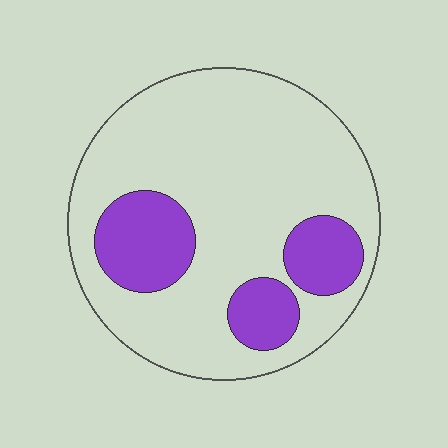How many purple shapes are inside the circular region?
3.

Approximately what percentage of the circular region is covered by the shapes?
Approximately 25%.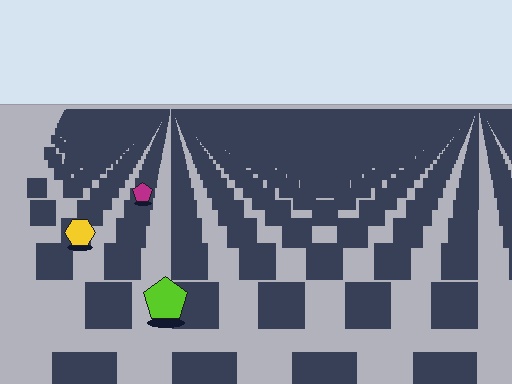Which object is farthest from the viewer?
The magenta pentagon is farthest from the viewer. It appears smaller and the ground texture around it is denser.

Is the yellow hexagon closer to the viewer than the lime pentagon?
No. The lime pentagon is closer — you can tell from the texture gradient: the ground texture is coarser near it.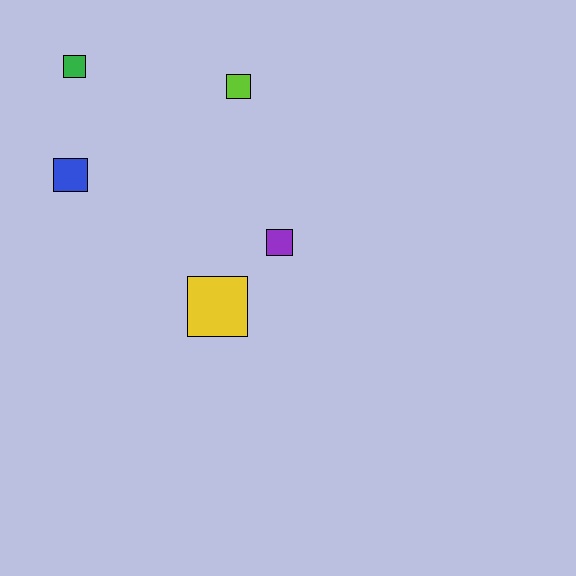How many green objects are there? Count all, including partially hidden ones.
There is 1 green object.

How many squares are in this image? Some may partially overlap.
There are 5 squares.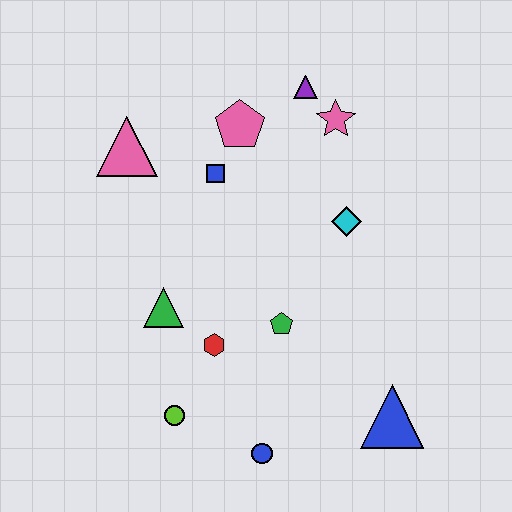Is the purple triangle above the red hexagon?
Yes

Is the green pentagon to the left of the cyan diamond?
Yes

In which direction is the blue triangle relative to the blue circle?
The blue triangle is to the right of the blue circle.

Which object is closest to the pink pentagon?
The blue square is closest to the pink pentagon.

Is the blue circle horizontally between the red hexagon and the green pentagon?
Yes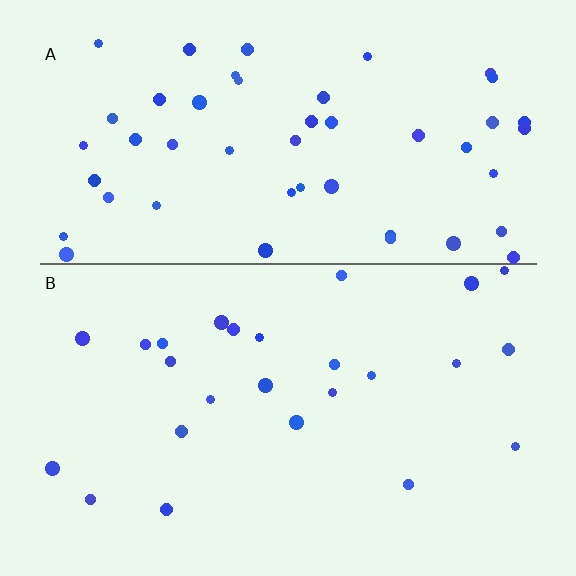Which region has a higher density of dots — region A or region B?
A (the top).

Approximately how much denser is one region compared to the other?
Approximately 2.0× — region A over region B.